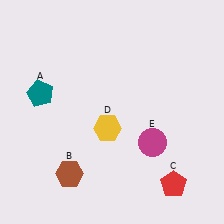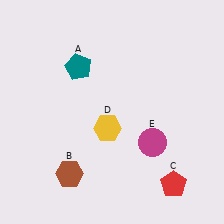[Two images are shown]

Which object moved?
The teal pentagon (A) moved right.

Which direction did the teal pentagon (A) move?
The teal pentagon (A) moved right.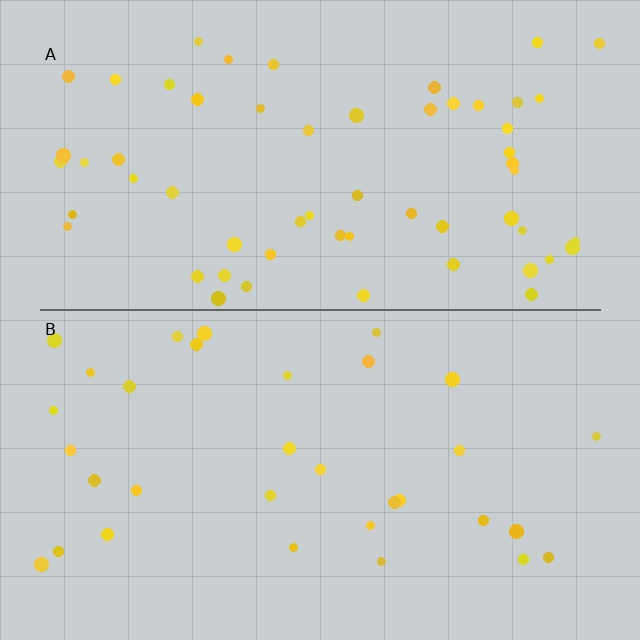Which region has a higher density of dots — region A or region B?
A (the top).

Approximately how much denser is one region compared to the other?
Approximately 1.8× — region A over region B.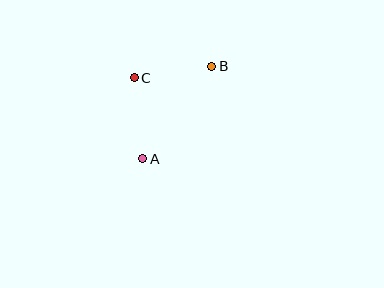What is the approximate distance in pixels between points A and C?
The distance between A and C is approximately 81 pixels.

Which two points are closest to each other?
Points B and C are closest to each other.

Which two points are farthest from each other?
Points A and B are farthest from each other.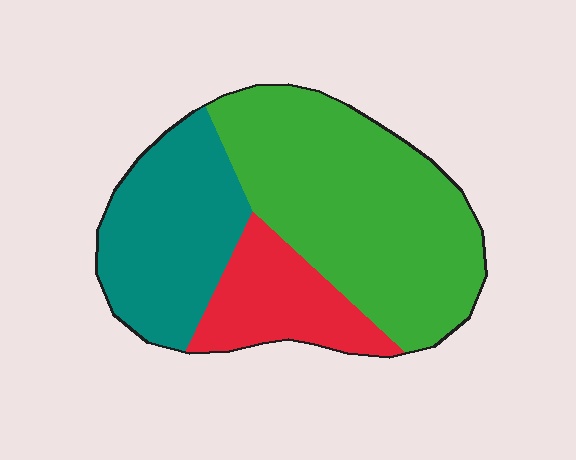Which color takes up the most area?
Green, at roughly 50%.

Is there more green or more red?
Green.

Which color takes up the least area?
Red, at roughly 20%.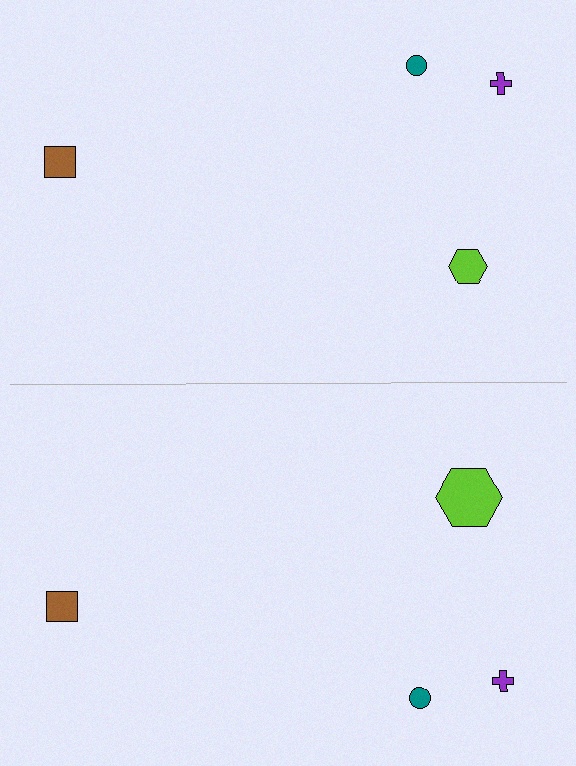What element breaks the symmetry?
The lime hexagon on the bottom side has a different size than its mirror counterpart.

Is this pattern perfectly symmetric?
No, the pattern is not perfectly symmetric. The lime hexagon on the bottom side has a different size than its mirror counterpart.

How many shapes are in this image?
There are 8 shapes in this image.